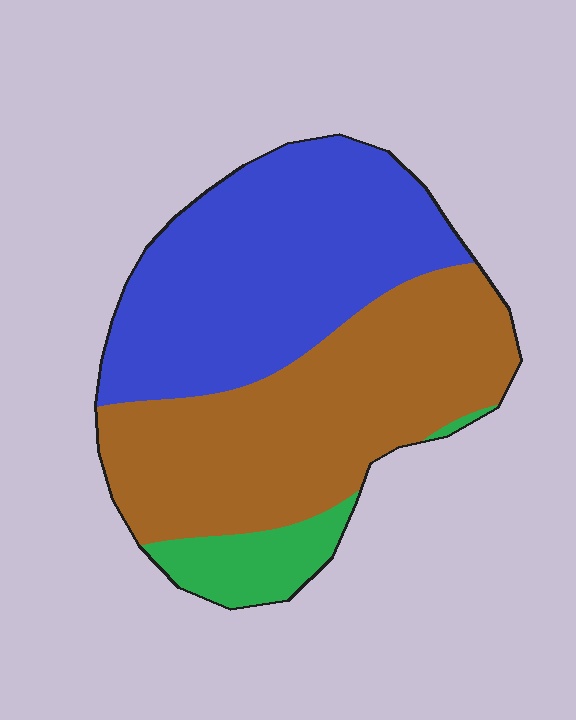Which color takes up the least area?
Green, at roughly 10%.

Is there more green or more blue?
Blue.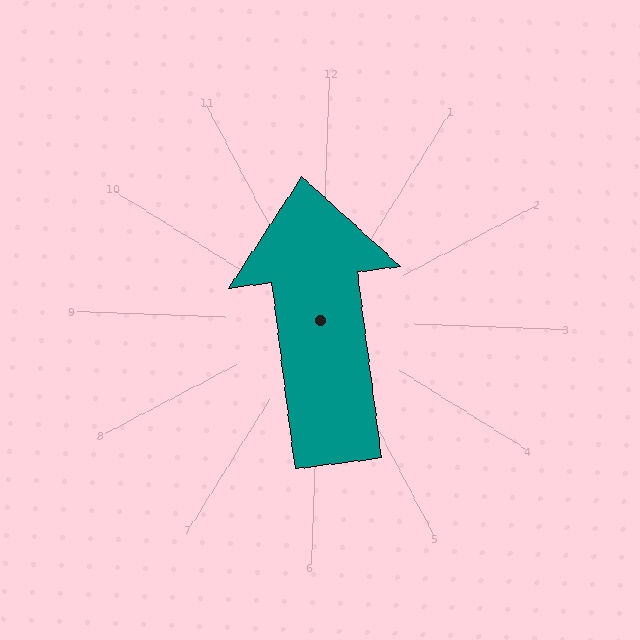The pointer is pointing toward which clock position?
Roughly 12 o'clock.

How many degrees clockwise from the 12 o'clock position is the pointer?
Approximately 351 degrees.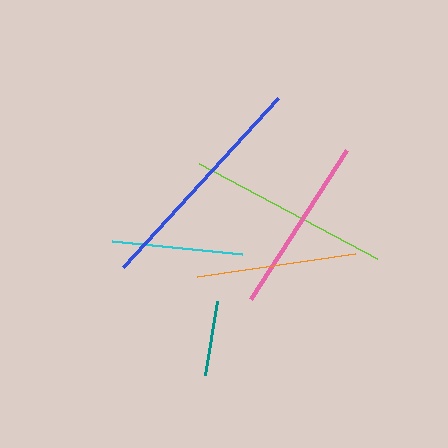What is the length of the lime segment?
The lime segment is approximately 201 pixels long.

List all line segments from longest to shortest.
From longest to shortest: blue, lime, pink, orange, cyan, teal.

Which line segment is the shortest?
The teal line is the shortest at approximately 75 pixels.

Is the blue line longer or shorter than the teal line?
The blue line is longer than the teal line.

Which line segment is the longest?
The blue line is the longest at approximately 229 pixels.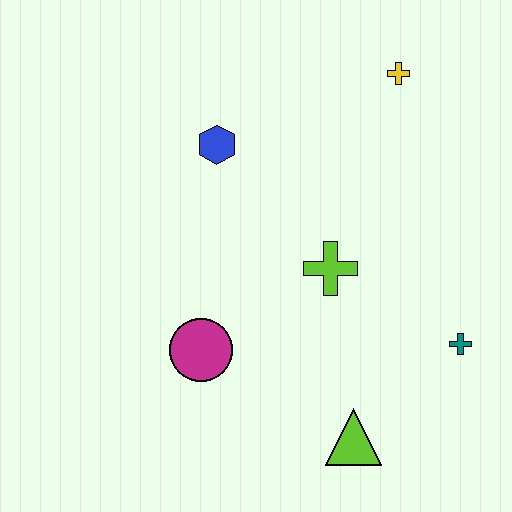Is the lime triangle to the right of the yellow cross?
No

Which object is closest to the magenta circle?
The lime cross is closest to the magenta circle.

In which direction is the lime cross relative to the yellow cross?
The lime cross is below the yellow cross.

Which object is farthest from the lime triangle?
The yellow cross is farthest from the lime triangle.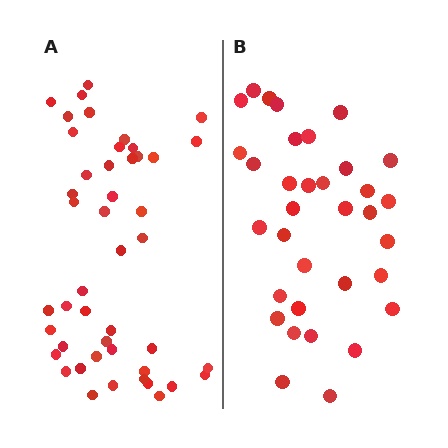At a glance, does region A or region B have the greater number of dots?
Region A (the left region) has more dots.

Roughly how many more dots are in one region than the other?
Region A has roughly 12 or so more dots than region B.